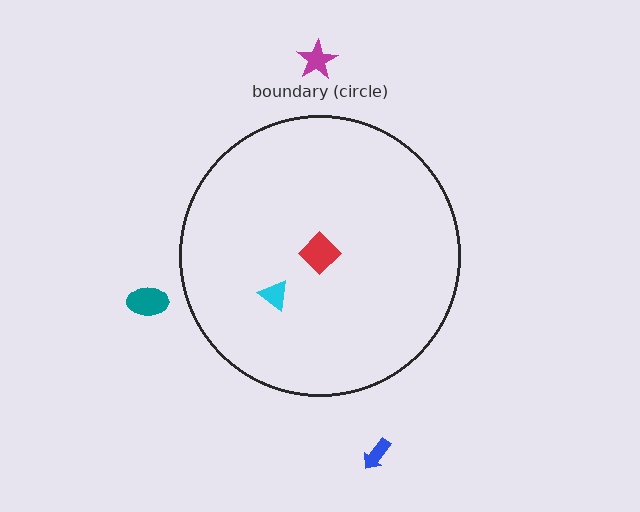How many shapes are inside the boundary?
2 inside, 3 outside.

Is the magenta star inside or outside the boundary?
Outside.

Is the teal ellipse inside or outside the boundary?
Outside.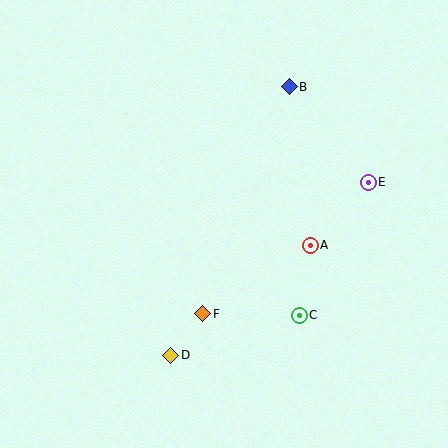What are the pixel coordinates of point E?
Point E is at (368, 182).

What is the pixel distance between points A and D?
The distance between A and D is 178 pixels.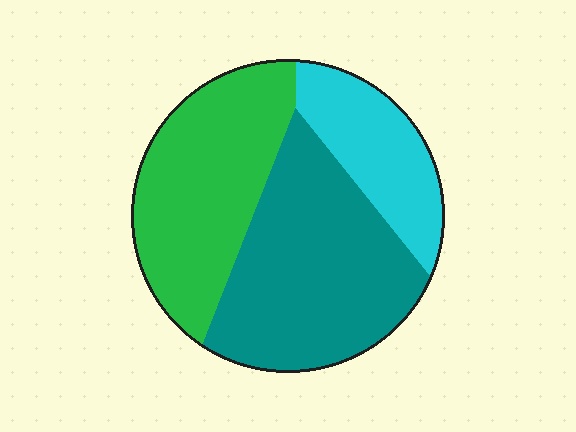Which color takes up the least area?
Cyan, at roughly 20%.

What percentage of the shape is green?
Green takes up about three eighths (3/8) of the shape.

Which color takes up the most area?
Teal, at roughly 45%.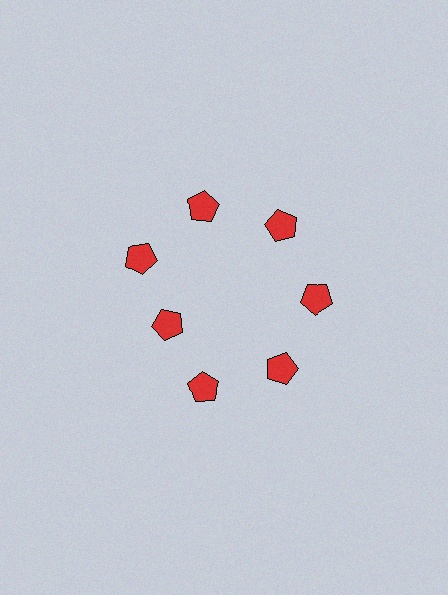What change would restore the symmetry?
The symmetry would be restored by moving it outward, back onto the ring so that all 7 pentagons sit at equal angles and equal distance from the center.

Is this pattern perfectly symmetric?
No. The 7 red pentagons are arranged in a ring, but one element near the 8 o'clock position is pulled inward toward the center, breaking the 7-fold rotational symmetry.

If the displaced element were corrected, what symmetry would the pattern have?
It would have 7-fold rotational symmetry — the pattern would map onto itself every 51 degrees.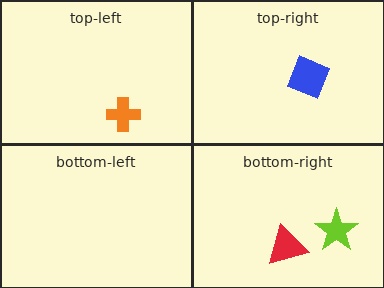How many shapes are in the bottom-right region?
2.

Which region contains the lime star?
The bottom-right region.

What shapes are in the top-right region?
The blue diamond.